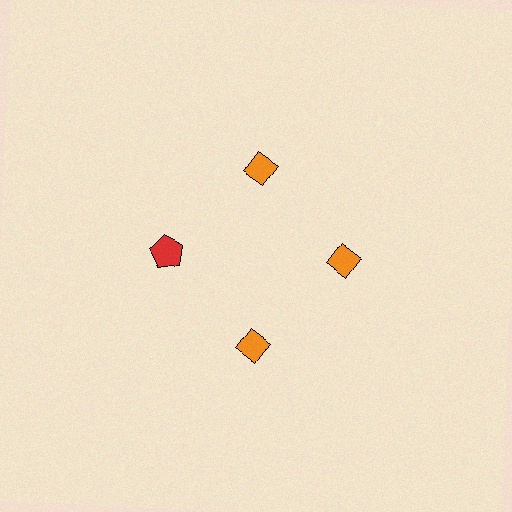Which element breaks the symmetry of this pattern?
The red pentagon at roughly the 9 o'clock position breaks the symmetry. All other shapes are orange diamonds.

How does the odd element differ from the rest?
It differs in both color (red instead of orange) and shape (pentagon instead of diamond).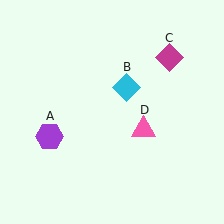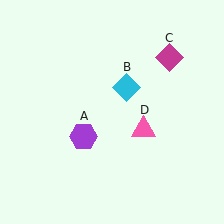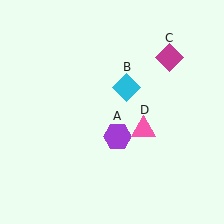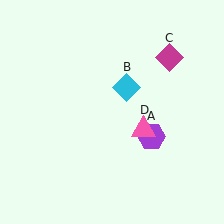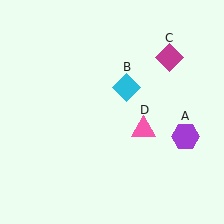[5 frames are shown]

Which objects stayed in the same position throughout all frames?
Cyan diamond (object B) and magenta diamond (object C) and pink triangle (object D) remained stationary.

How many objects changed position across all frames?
1 object changed position: purple hexagon (object A).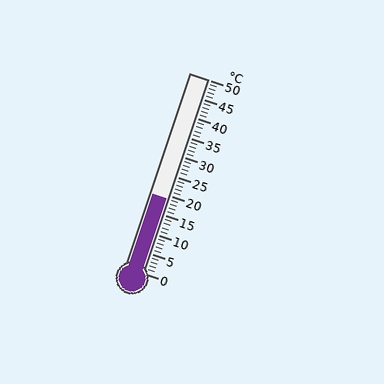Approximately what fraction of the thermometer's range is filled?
The thermometer is filled to approximately 40% of its range.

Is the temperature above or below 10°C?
The temperature is above 10°C.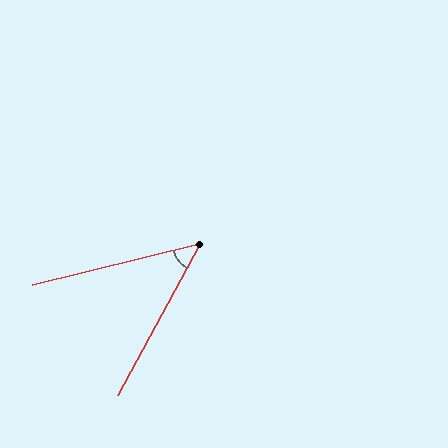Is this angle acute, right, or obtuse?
It is acute.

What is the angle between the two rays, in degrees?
Approximately 48 degrees.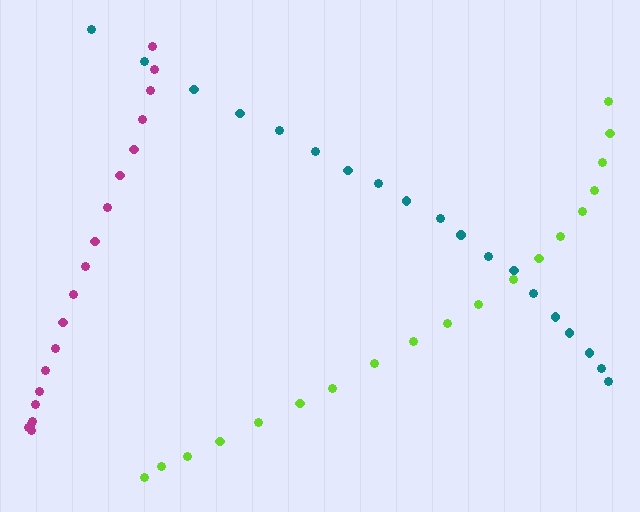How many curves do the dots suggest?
There are 3 distinct paths.